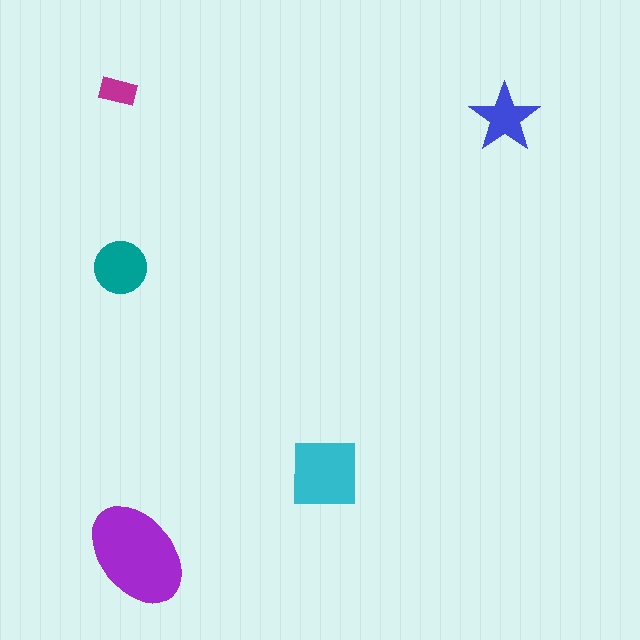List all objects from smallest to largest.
The magenta rectangle, the blue star, the teal circle, the cyan square, the purple ellipse.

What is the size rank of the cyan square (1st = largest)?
2nd.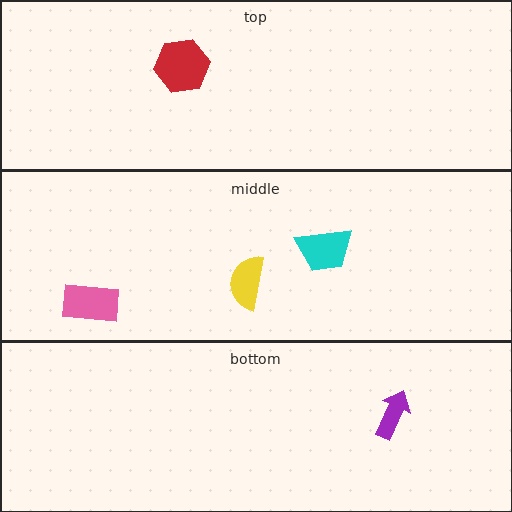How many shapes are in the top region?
1.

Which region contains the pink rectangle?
The middle region.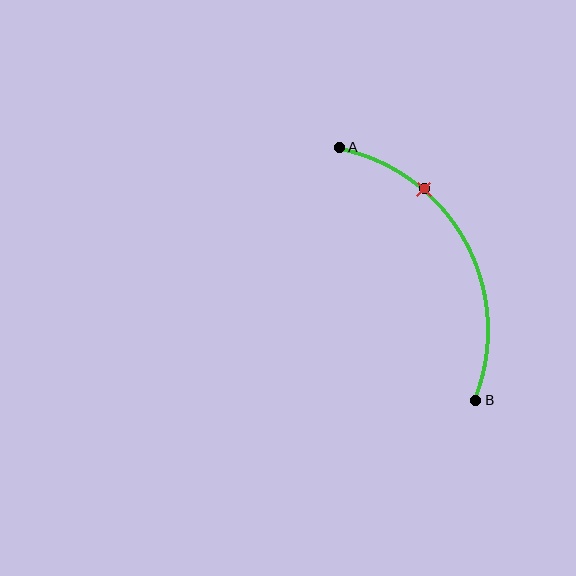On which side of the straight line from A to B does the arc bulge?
The arc bulges to the right of the straight line connecting A and B.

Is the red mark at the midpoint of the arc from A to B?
No. The red mark lies on the arc but is closer to endpoint A. The arc midpoint would be at the point on the curve equidistant along the arc from both A and B.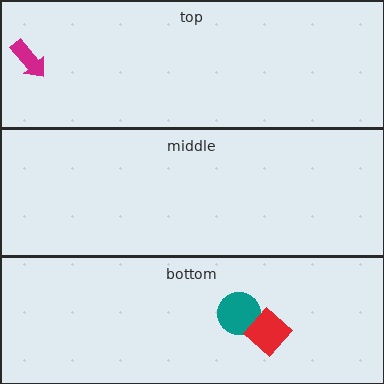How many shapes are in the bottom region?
2.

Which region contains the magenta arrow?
The top region.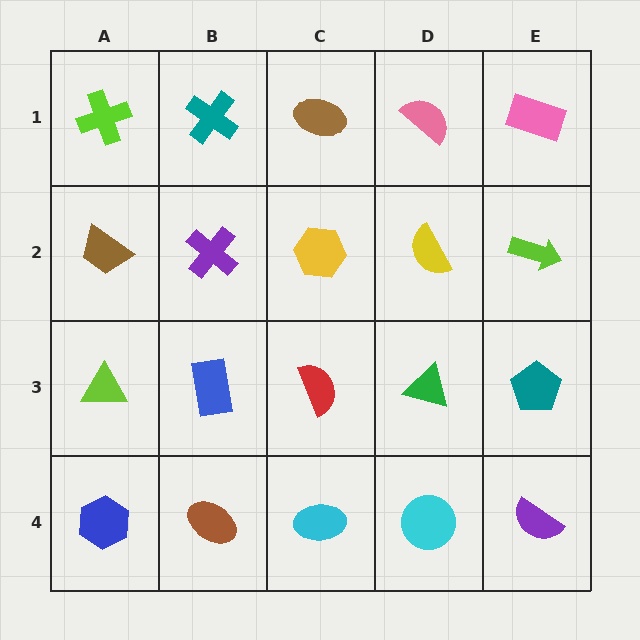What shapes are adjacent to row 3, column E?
A lime arrow (row 2, column E), a purple semicircle (row 4, column E), a green triangle (row 3, column D).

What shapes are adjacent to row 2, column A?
A lime cross (row 1, column A), a lime triangle (row 3, column A), a purple cross (row 2, column B).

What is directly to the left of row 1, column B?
A lime cross.